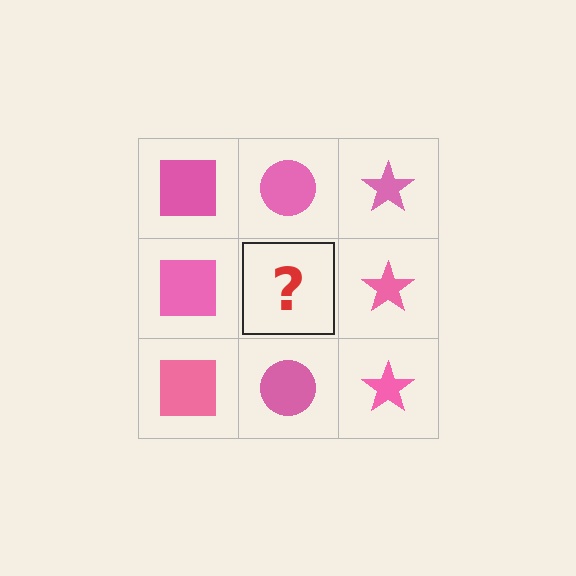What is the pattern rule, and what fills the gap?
The rule is that each column has a consistent shape. The gap should be filled with a pink circle.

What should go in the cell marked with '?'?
The missing cell should contain a pink circle.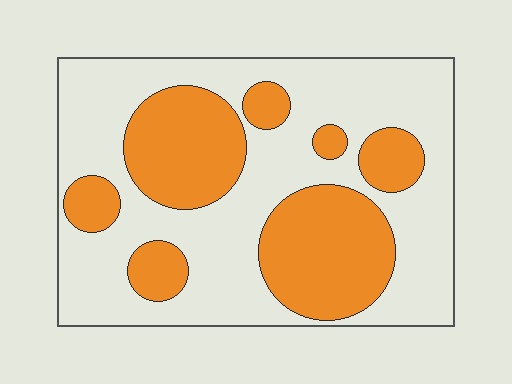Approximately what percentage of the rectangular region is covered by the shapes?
Approximately 35%.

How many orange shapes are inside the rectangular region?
7.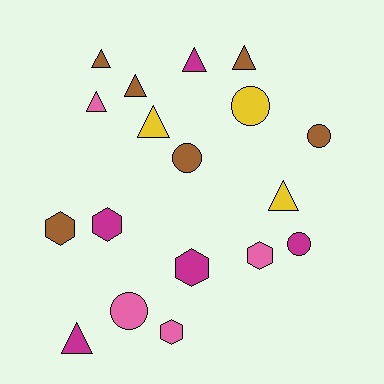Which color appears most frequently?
Brown, with 6 objects.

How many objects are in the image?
There are 18 objects.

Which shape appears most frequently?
Triangle, with 8 objects.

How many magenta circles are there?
There is 1 magenta circle.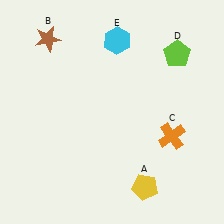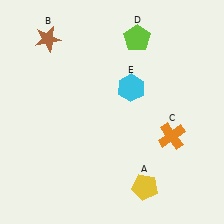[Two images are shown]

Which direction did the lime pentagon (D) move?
The lime pentagon (D) moved left.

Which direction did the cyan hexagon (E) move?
The cyan hexagon (E) moved down.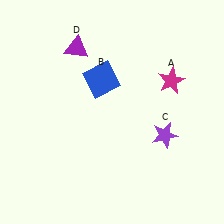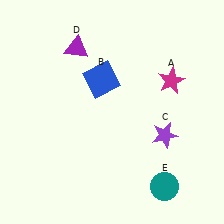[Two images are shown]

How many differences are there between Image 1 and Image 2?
There is 1 difference between the two images.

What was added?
A teal circle (E) was added in Image 2.